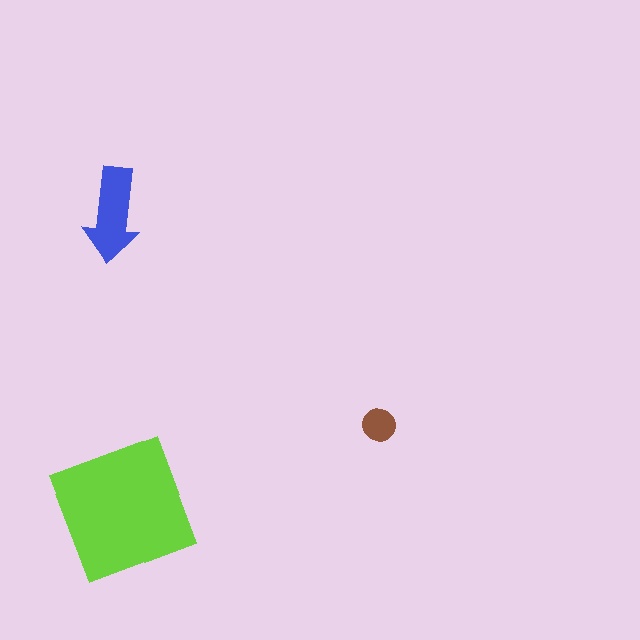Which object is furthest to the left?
The blue arrow is leftmost.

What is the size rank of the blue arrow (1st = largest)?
2nd.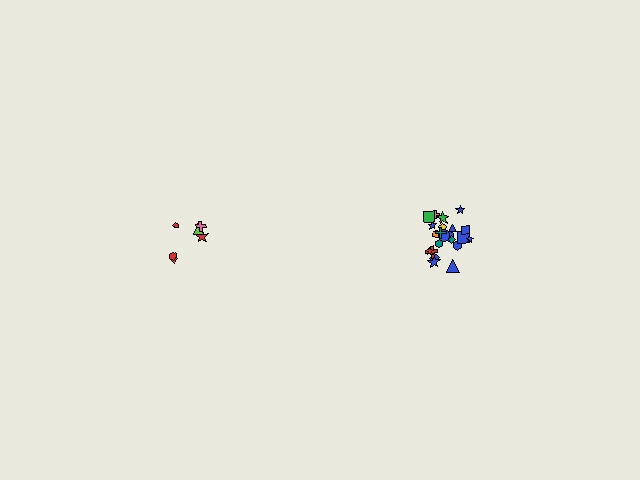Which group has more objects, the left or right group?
The right group.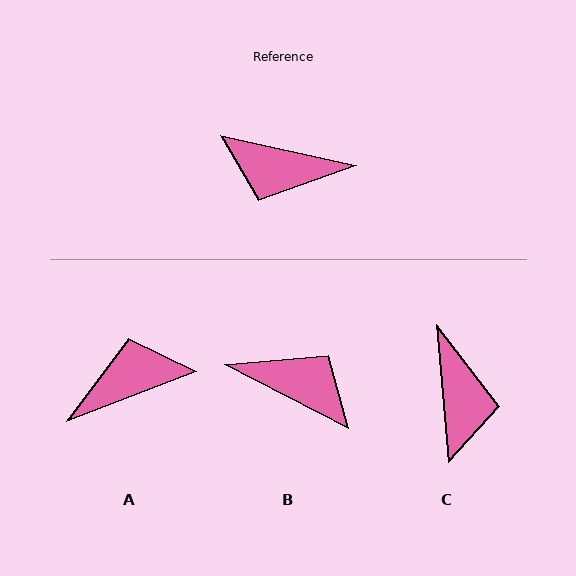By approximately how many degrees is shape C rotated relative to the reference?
Approximately 107 degrees counter-clockwise.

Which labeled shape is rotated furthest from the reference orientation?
B, about 165 degrees away.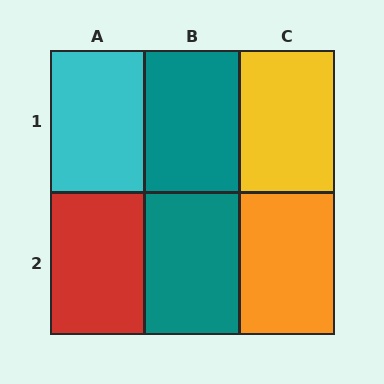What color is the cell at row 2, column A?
Red.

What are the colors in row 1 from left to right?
Cyan, teal, yellow.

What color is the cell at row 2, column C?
Orange.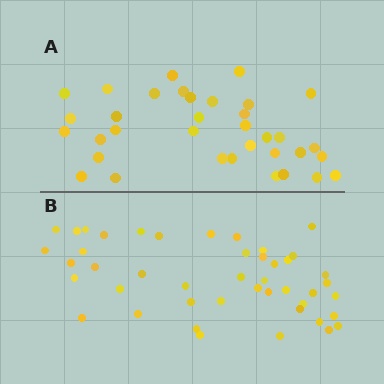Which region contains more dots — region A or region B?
Region B (the bottom region) has more dots.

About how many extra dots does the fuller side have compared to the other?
Region B has roughly 10 or so more dots than region A.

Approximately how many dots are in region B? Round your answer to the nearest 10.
About 40 dots. (The exact count is 45, which rounds to 40.)